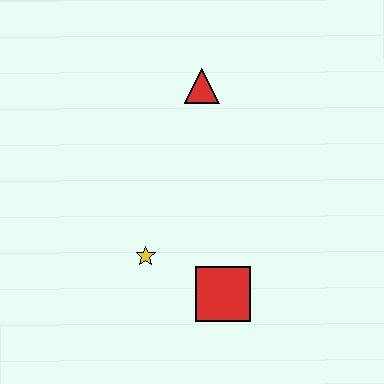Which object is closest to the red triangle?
The yellow star is closest to the red triangle.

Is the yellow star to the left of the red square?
Yes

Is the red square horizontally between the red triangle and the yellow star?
No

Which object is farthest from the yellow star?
The red triangle is farthest from the yellow star.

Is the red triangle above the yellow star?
Yes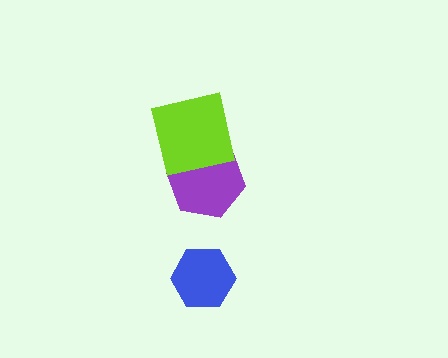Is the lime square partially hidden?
No, no other shape covers it.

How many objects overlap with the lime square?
1 object overlaps with the lime square.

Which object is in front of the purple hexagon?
The lime square is in front of the purple hexagon.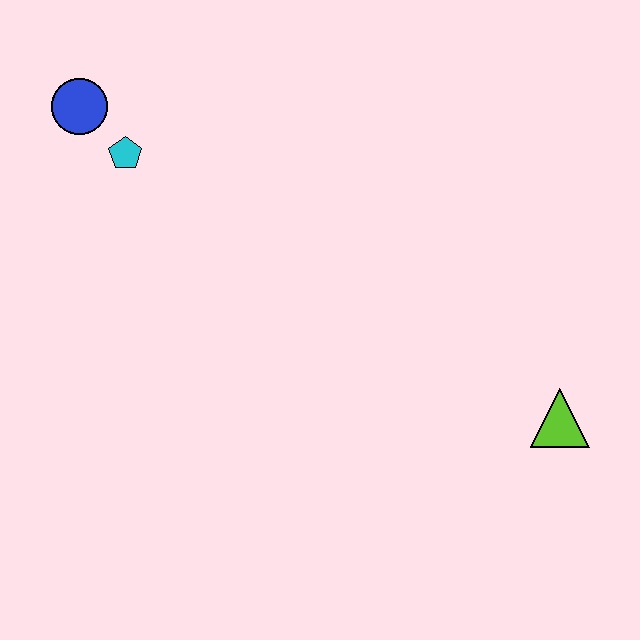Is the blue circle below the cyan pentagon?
No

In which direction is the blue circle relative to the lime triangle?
The blue circle is to the left of the lime triangle.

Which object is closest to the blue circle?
The cyan pentagon is closest to the blue circle.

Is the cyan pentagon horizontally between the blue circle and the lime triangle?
Yes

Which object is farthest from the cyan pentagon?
The lime triangle is farthest from the cyan pentagon.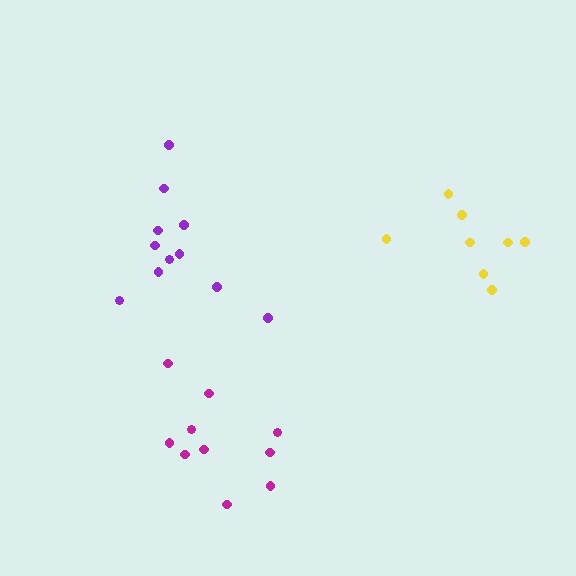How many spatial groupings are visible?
There are 3 spatial groupings.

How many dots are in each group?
Group 1: 10 dots, Group 2: 11 dots, Group 3: 8 dots (29 total).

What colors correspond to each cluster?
The clusters are colored: magenta, purple, yellow.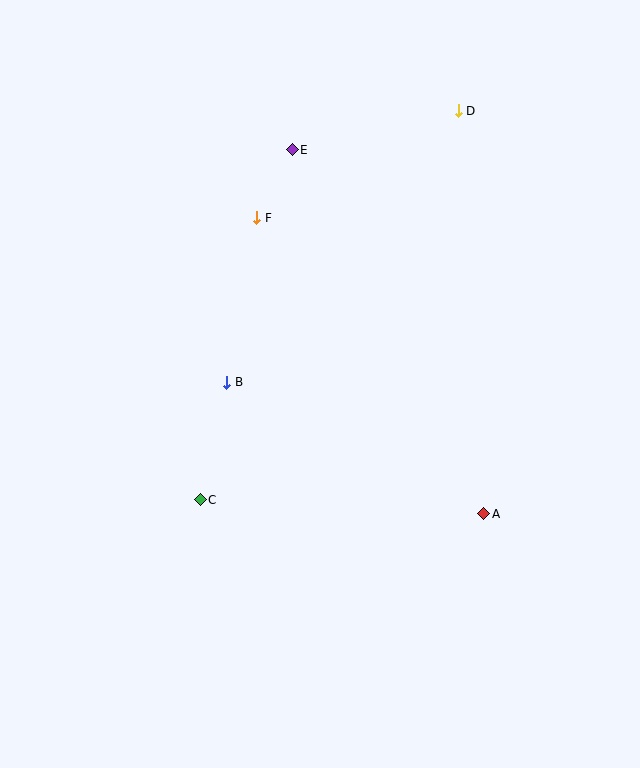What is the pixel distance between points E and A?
The distance between E and A is 411 pixels.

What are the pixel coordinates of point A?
Point A is at (484, 514).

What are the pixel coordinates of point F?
Point F is at (257, 218).